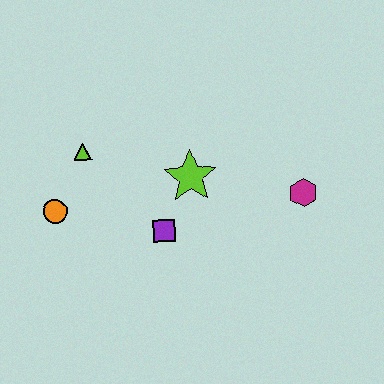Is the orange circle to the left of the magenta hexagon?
Yes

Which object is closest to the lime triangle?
The orange circle is closest to the lime triangle.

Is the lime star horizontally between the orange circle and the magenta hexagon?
Yes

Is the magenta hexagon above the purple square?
Yes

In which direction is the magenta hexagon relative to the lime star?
The magenta hexagon is to the right of the lime star.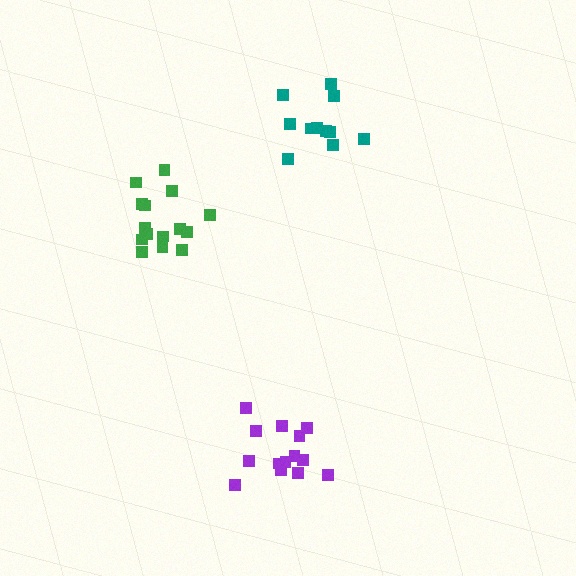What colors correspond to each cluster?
The clusters are colored: purple, teal, green.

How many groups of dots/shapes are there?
There are 3 groups.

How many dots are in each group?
Group 1: 14 dots, Group 2: 11 dots, Group 3: 15 dots (40 total).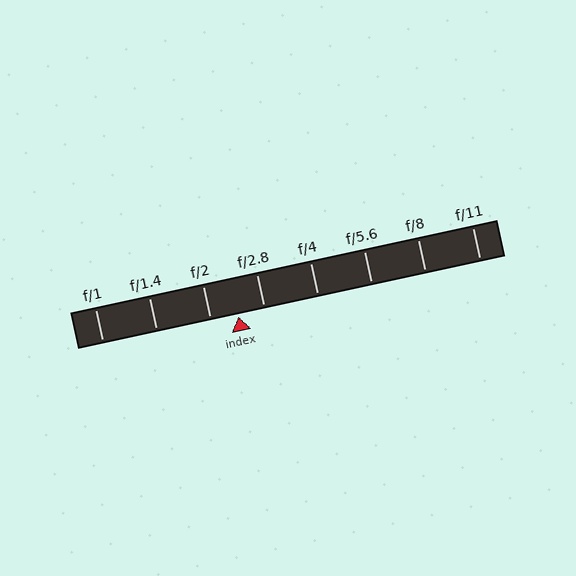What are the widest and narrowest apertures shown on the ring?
The widest aperture shown is f/1 and the narrowest is f/11.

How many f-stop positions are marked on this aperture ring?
There are 8 f-stop positions marked.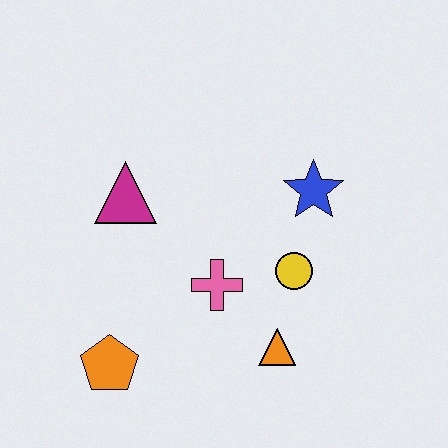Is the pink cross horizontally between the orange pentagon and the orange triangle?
Yes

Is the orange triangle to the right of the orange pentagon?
Yes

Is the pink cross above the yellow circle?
No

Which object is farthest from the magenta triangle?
The orange triangle is farthest from the magenta triangle.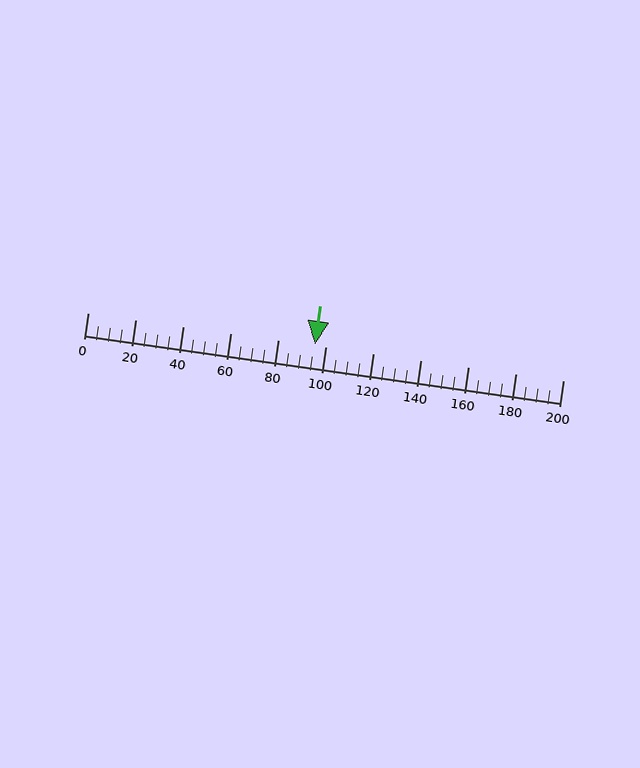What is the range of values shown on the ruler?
The ruler shows values from 0 to 200.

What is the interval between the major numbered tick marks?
The major tick marks are spaced 20 units apart.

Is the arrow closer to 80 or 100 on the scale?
The arrow is closer to 100.